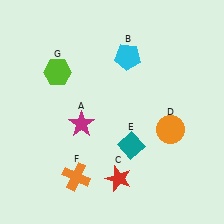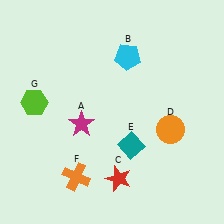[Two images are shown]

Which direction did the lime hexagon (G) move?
The lime hexagon (G) moved down.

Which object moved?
The lime hexagon (G) moved down.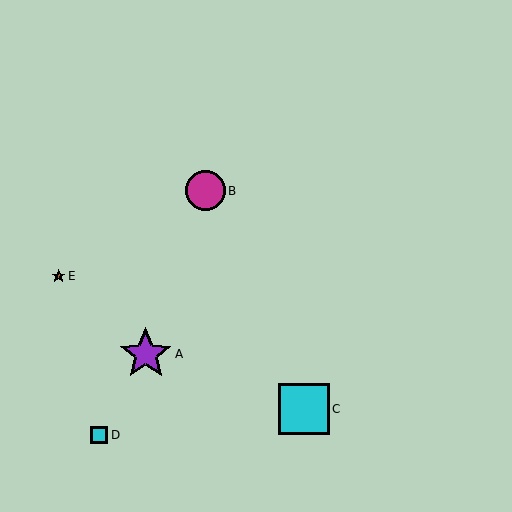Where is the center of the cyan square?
The center of the cyan square is at (99, 435).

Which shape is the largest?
The purple star (labeled A) is the largest.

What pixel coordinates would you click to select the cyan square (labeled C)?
Click at (304, 409) to select the cyan square C.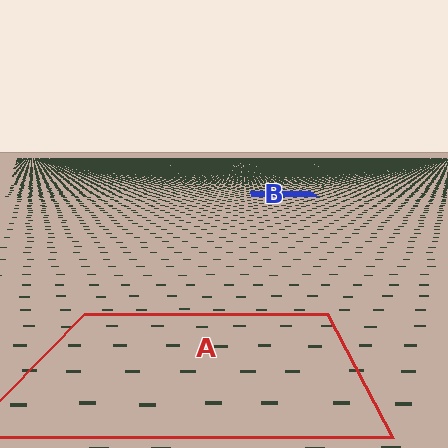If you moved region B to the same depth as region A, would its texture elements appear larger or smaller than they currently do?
They would appear larger. At a closer depth, the same texture elements are projected at a bigger on-screen size.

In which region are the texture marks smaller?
The texture marks are smaller in region B, because it is farther away.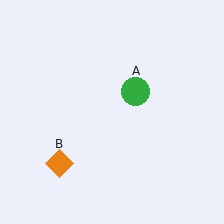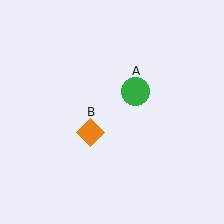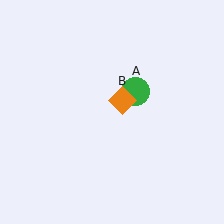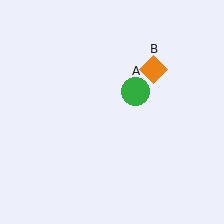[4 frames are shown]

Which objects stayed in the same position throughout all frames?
Green circle (object A) remained stationary.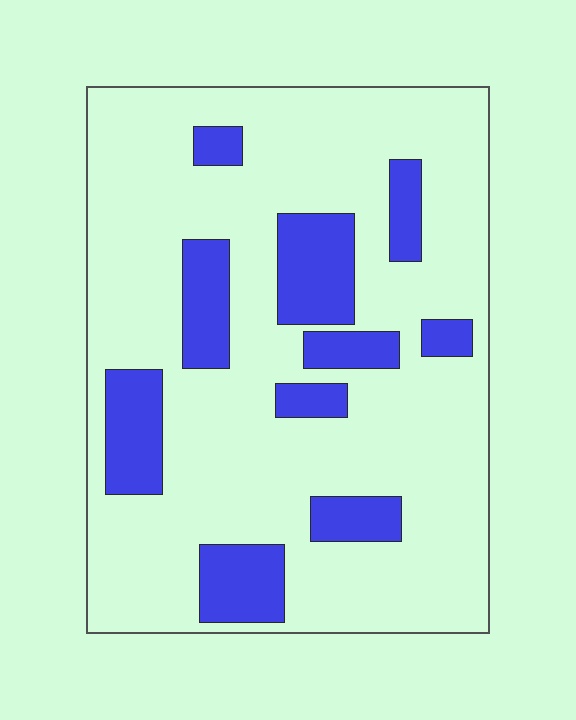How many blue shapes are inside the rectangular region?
10.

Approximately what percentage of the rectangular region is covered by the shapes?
Approximately 20%.